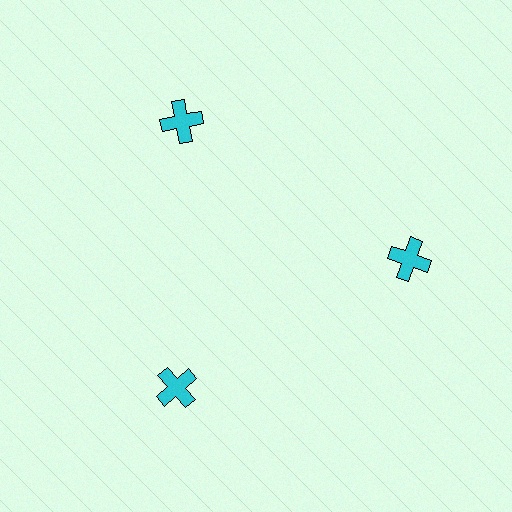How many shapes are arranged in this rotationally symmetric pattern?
There are 3 shapes, arranged in 3 groups of 1.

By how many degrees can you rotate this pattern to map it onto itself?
The pattern maps onto itself every 120 degrees of rotation.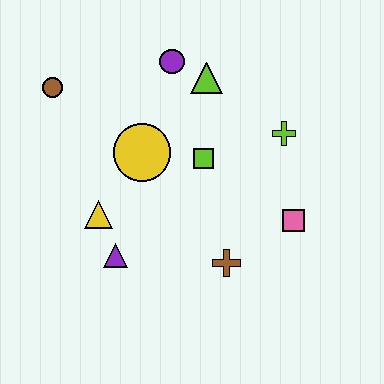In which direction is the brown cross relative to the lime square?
The brown cross is below the lime square.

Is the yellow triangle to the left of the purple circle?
Yes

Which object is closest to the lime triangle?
The purple circle is closest to the lime triangle.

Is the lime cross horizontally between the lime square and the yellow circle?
No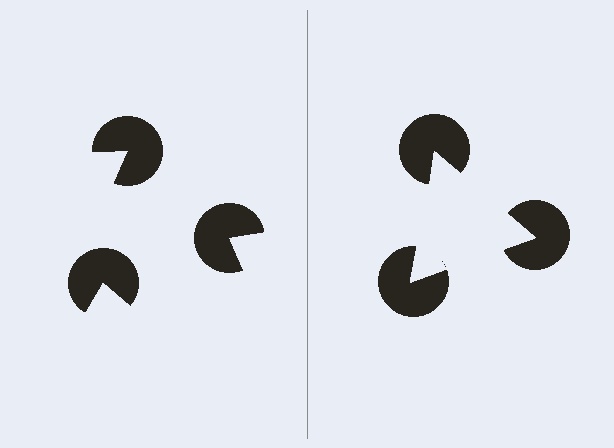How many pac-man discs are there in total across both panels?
6 — 3 on each side.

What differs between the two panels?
The pac-man discs are positioned identically on both sides; only the wedge orientations differ. On the right they align to a triangle; on the left they are misaligned.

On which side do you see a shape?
An illusory triangle appears on the right side. On the left side the wedge cuts are rotated, so no coherent shape forms.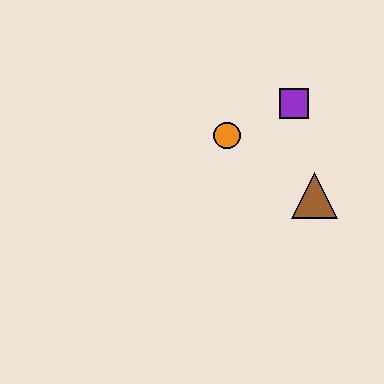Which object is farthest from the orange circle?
The brown triangle is farthest from the orange circle.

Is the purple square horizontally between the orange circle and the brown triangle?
Yes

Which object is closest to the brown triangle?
The purple square is closest to the brown triangle.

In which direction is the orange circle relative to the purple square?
The orange circle is to the left of the purple square.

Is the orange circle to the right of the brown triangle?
No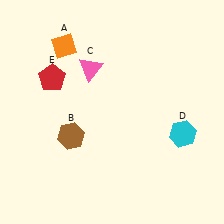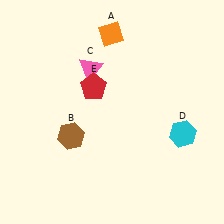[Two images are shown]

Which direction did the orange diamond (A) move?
The orange diamond (A) moved right.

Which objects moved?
The objects that moved are: the orange diamond (A), the red pentagon (E).